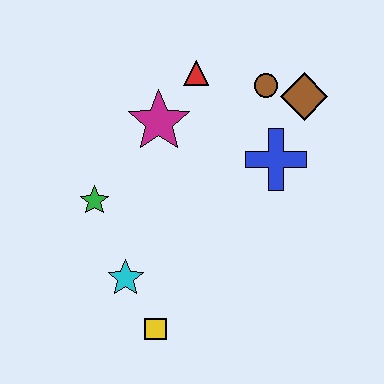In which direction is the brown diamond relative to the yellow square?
The brown diamond is above the yellow square.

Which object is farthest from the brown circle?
The yellow square is farthest from the brown circle.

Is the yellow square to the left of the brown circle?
Yes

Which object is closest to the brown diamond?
The brown circle is closest to the brown diamond.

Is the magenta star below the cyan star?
No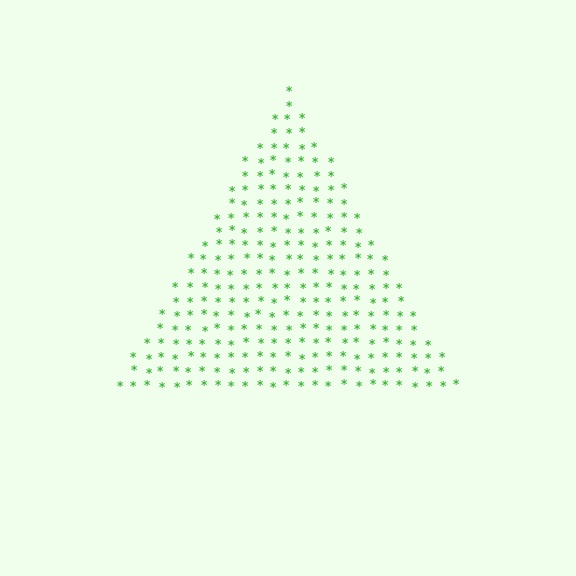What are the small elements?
The small elements are asterisks.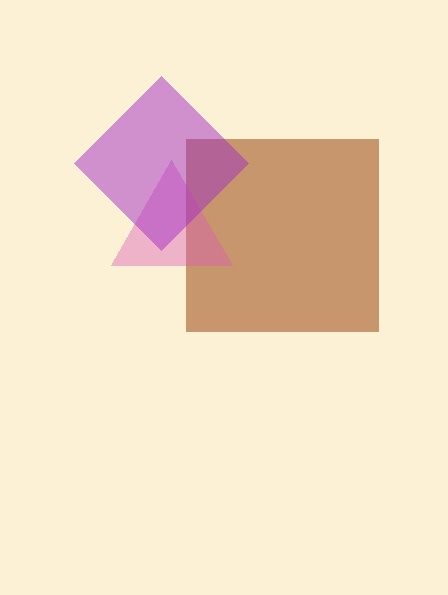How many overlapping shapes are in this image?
There are 3 overlapping shapes in the image.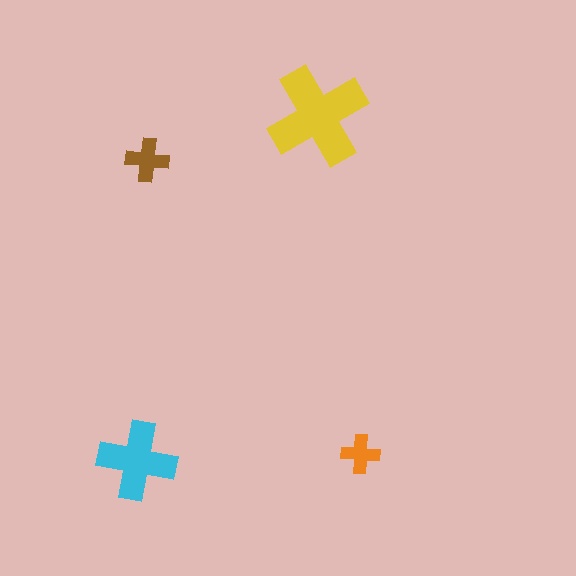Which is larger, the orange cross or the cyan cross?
The cyan one.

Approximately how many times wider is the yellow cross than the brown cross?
About 2.5 times wider.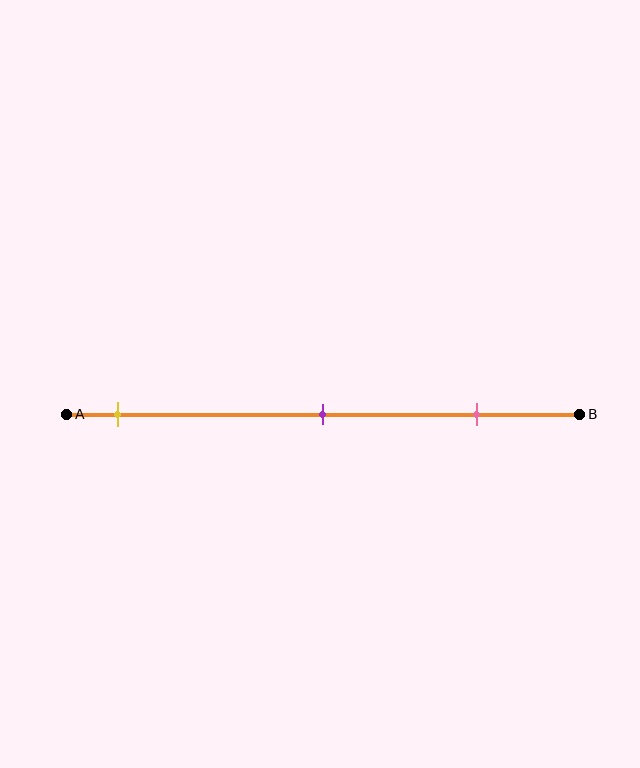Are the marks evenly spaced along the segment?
Yes, the marks are approximately evenly spaced.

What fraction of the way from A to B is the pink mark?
The pink mark is approximately 80% (0.8) of the way from A to B.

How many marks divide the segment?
There are 3 marks dividing the segment.